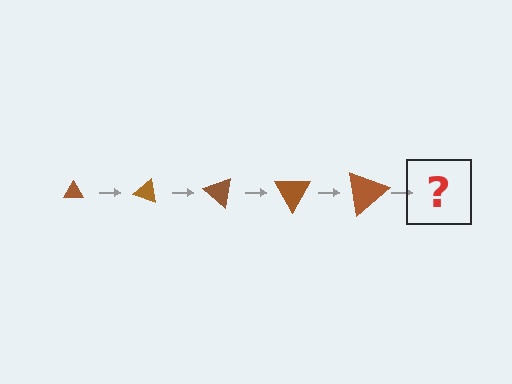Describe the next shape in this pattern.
It should be a triangle, larger than the previous one and rotated 100 degrees from the start.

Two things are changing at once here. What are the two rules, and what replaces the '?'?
The two rules are that the triangle grows larger each step and it rotates 20 degrees each step. The '?' should be a triangle, larger than the previous one and rotated 100 degrees from the start.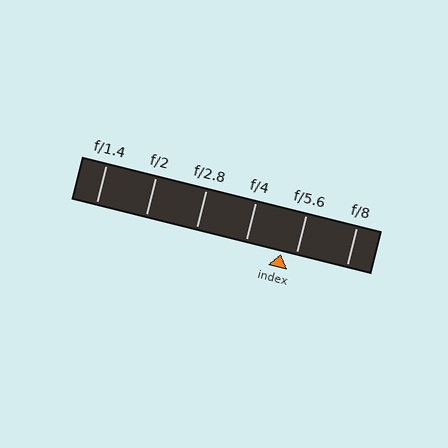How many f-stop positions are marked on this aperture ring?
There are 6 f-stop positions marked.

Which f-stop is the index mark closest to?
The index mark is closest to f/5.6.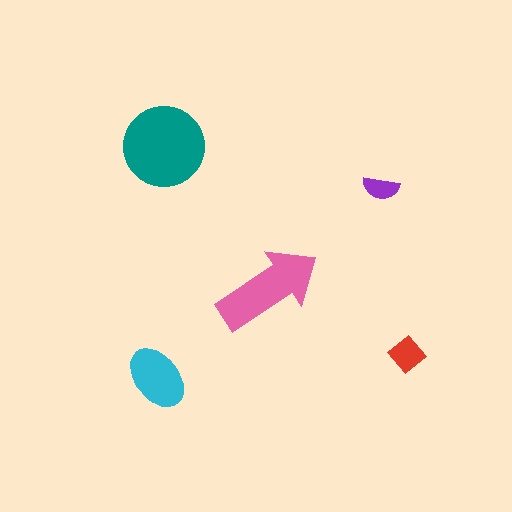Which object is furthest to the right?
The red diamond is rightmost.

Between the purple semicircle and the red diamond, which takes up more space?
The red diamond.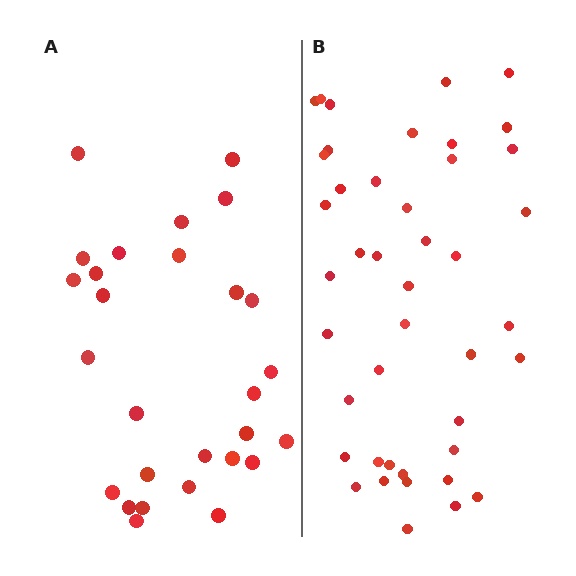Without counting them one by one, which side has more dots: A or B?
Region B (the right region) has more dots.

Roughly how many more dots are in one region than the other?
Region B has approximately 15 more dots than region A.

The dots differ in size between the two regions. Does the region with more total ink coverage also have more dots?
No. Region A has more total ink coverage because its dots are larger, but region B actually contains more individual dots. Total area can be misleading — the number of items is what matters here.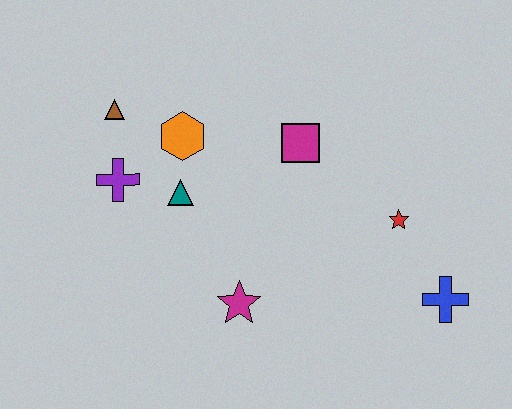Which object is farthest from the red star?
The brown triangle is farthest from the red star.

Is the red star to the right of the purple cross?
Yes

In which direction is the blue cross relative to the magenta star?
The blue cross is to the right of the magenta star.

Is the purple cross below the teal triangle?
No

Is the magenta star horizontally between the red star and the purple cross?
Yes